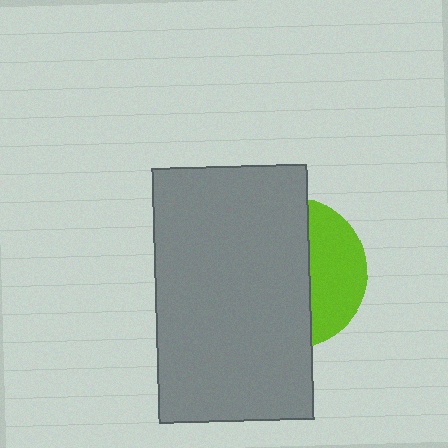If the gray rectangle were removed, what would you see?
You would see the complete lime circle.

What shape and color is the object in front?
The object in front is a gray rectangle.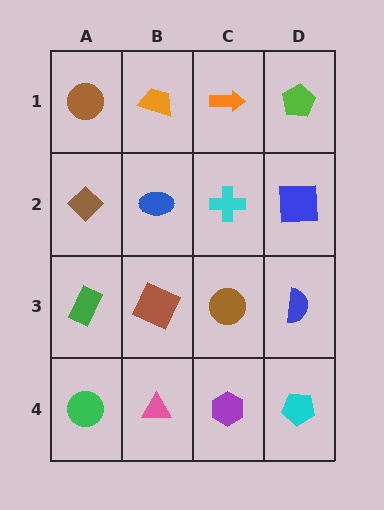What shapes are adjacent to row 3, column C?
A cyan cross (row 2, column C), a purple hexagon (row 4, column C), a brown square (row 3, column B), a blue semicircle (row 3, column D).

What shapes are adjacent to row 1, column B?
A blue ellipse (row 2, column B), a brown circle (row 1, column A), an orange arrow (row 1, column C).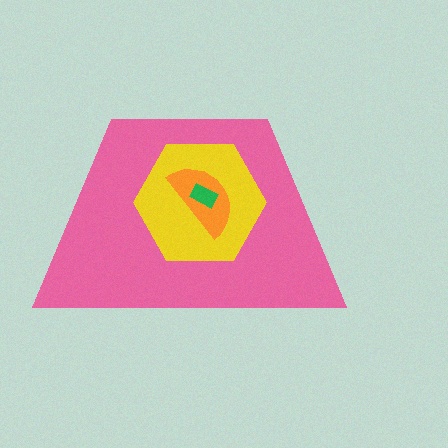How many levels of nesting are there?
4.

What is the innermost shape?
The green rectangle.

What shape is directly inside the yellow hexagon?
The orange semicircle.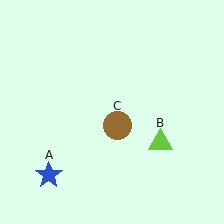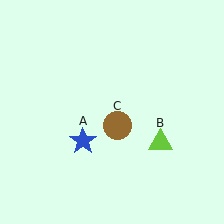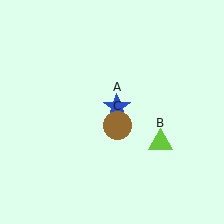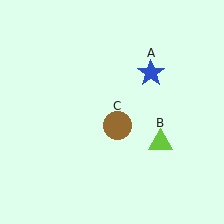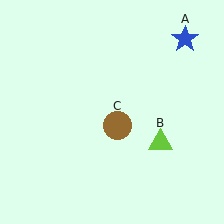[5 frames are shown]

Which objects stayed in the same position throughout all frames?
Lime triangle (object B) and brown circle (object C) remained stationary.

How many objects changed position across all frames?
1 object changed position: blue star (object A).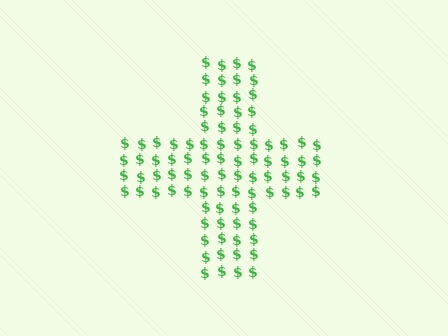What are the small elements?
The small elements are dollar signs.